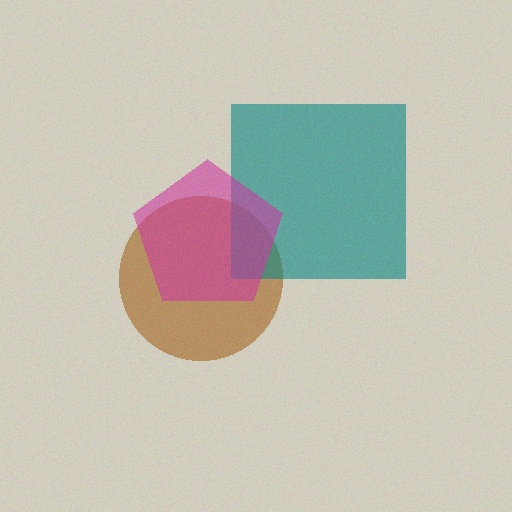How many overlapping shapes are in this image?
There are 3 overlapping shapes in the image.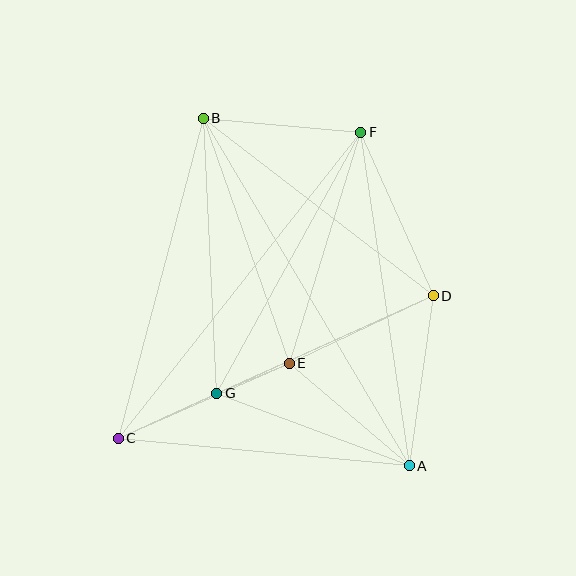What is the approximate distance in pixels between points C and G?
The distance between C and G is approximately 108 pixels.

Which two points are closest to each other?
Points E and G are closest to each other.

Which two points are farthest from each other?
Points A and B are farthest from each other.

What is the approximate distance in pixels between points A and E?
The distance between A and E is approximately 158 pixels.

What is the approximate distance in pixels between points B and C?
The distance between B and C is approximately 331 pixels.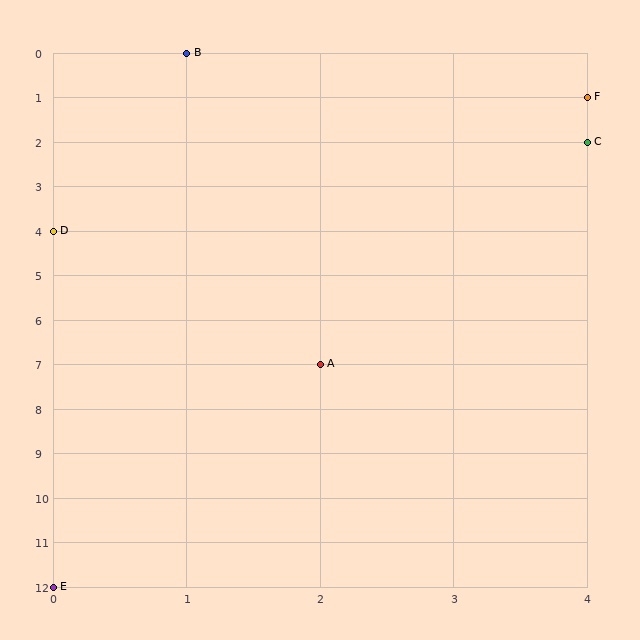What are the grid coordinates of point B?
Point B is at grid coordinates (1, 0).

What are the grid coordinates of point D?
Point D is at grid coordinates (0, 4).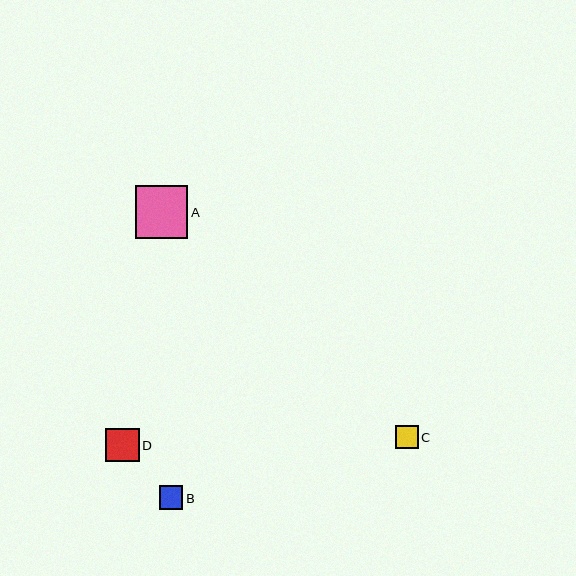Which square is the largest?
Square A is the largest with a size of approximately 52 pixels.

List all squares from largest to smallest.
From largest to smallest: A, D, B, C.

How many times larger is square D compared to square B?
Square D is approximately 1.4 times the size of square B.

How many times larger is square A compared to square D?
Square A is approximately 1.6 times the size of square D.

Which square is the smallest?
Square C is the smallest with a size of approximately 23 pixels.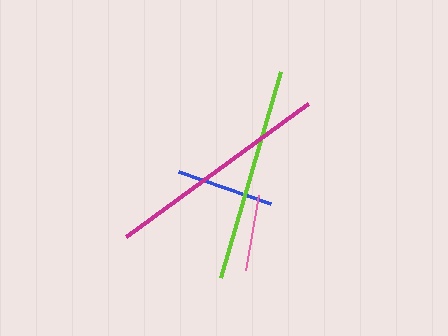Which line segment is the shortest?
The pink line is the shortest at approximately 75 pixels.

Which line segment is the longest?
The magenta line is the longest at approximately 226 pixels.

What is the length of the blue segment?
The blue segment is approximately 97 pixels long.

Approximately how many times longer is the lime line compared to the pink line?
The lime line is approximately 2.9 times the length of the pink line.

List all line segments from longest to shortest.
From longest to shortest: magenta, lime, blue, pink.